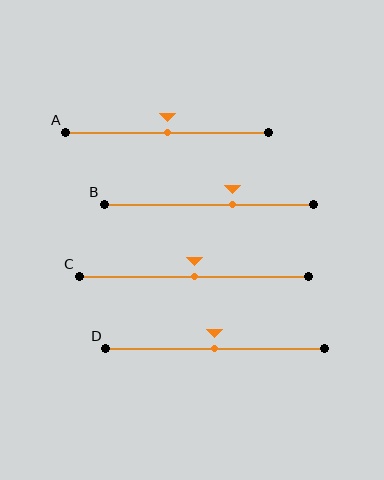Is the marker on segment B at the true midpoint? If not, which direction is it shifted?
No, the marker on segment B is shifted to the right by about 11% of the segment length.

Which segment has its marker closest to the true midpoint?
Segment A has its marker closest to the true midpoint.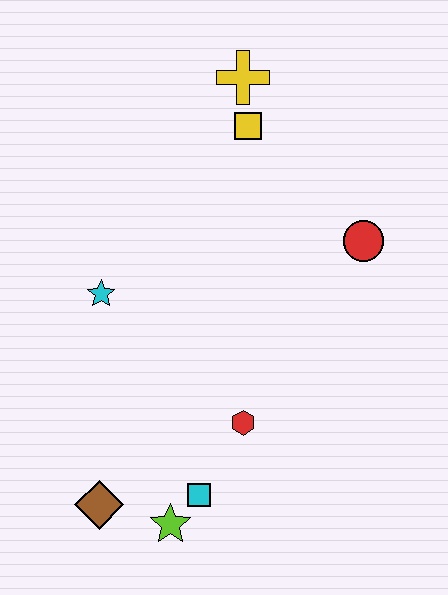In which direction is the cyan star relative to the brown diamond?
The cyan star is above the brown diamond.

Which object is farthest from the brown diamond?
The yellow cross is farthest from the brown diamond.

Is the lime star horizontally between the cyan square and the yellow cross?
No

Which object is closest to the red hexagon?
The cyan square is closest to the red hexagon.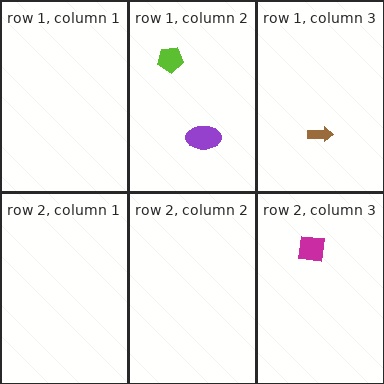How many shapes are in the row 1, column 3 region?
1.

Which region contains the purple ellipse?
The row 1, column 2 region.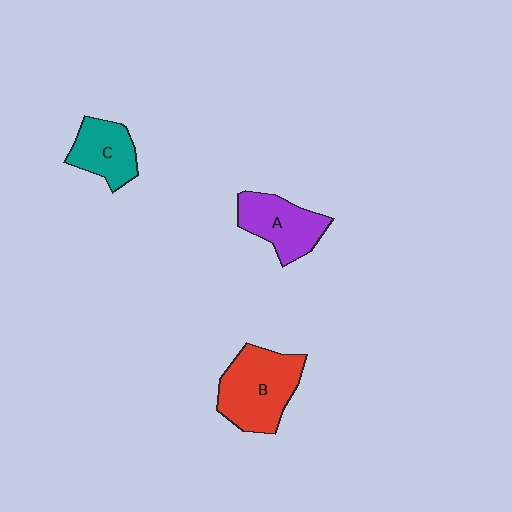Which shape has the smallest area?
Shape C (teal).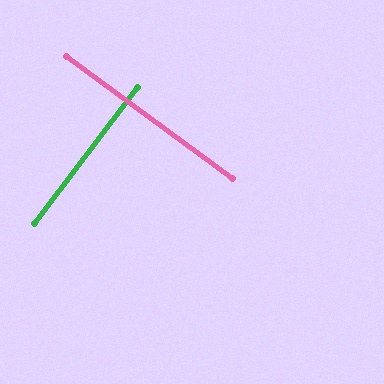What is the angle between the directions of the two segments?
Approximately 89 degrees.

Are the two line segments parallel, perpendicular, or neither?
Perpendicular — they meet at approximately 89°.